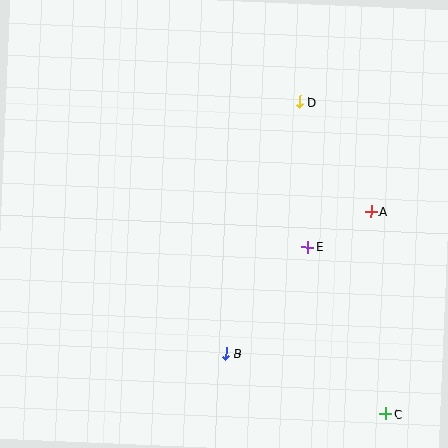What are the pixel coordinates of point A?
Point A is at (371, 212).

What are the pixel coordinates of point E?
Point E is at (308, 247).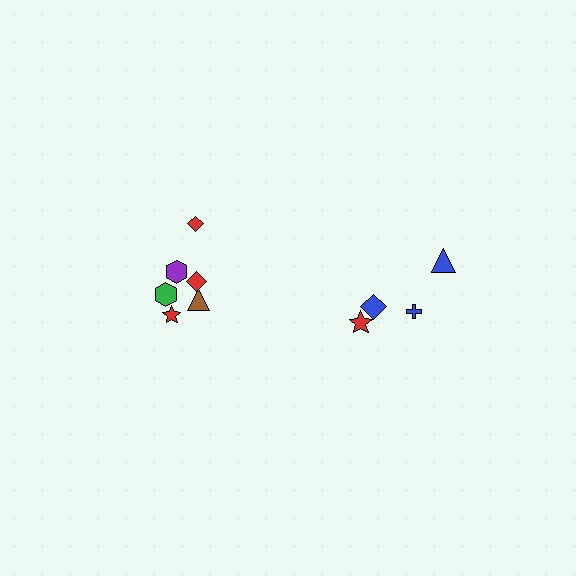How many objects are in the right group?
There are 4 objects.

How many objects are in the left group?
There are 6 objects.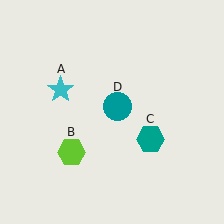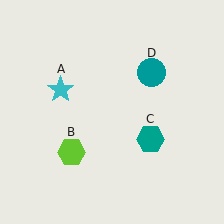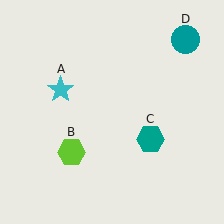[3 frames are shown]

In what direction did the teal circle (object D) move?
The teal circle (object D) moved up and to the right.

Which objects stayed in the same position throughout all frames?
Cyan star (object A) and lime hexagon (object B) and teal hexagon (object C) remained stationary.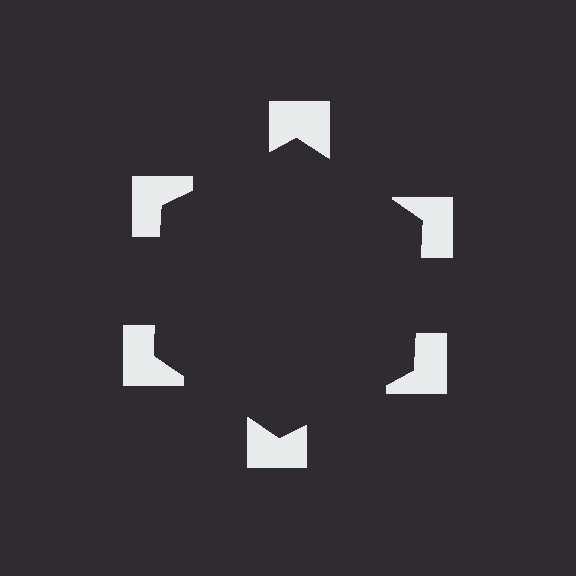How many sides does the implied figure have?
6 sides.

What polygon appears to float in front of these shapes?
An illusory hexagon — its edges are inferred from the aligned wedge cuts in the notched squares, not physically drawn.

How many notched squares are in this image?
There are 6 — one at each vertex of the illusory hexagon.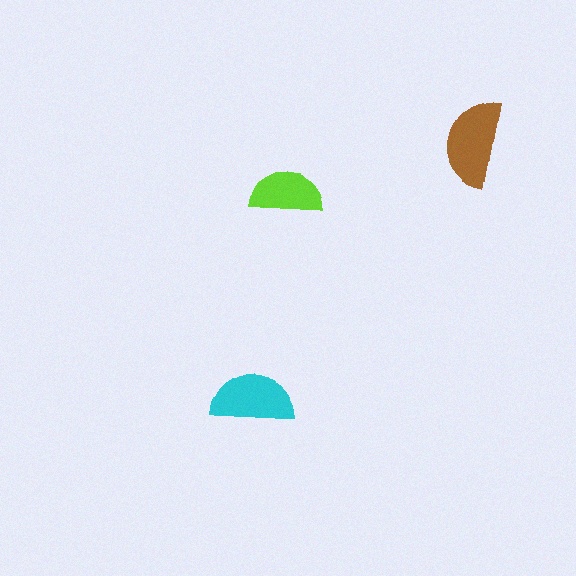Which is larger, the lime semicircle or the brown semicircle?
The brown one.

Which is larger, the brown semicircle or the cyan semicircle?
The brown one.